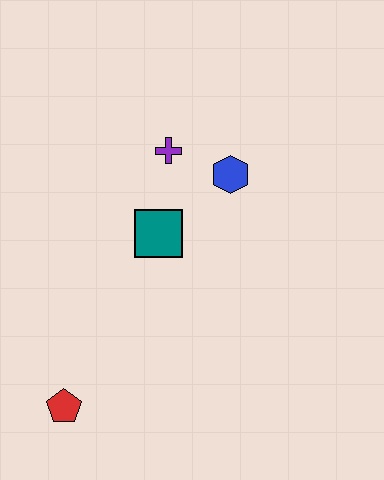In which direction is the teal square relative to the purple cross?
The teal square is below the purple cross.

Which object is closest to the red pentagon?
The teal square is closest to the red pentagon.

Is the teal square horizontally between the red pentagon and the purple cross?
Yes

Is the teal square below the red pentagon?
No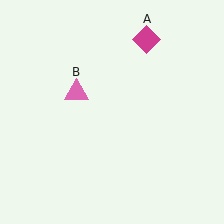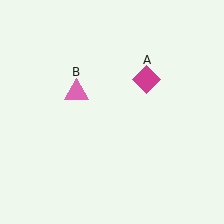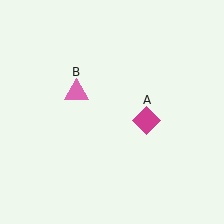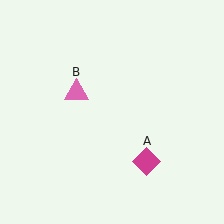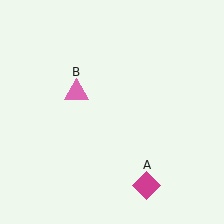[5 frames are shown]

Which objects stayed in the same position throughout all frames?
Pink triangle (object B) remained stationary.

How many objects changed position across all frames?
1 object changed position: magenta diamond (object A).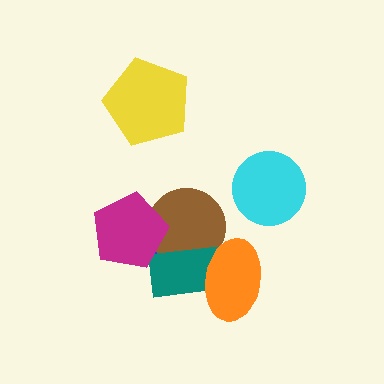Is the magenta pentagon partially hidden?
No, no other shape covers it.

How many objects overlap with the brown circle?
4 objects overlap with the brown circle.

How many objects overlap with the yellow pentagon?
0 objects overlap with the yellow pentagon.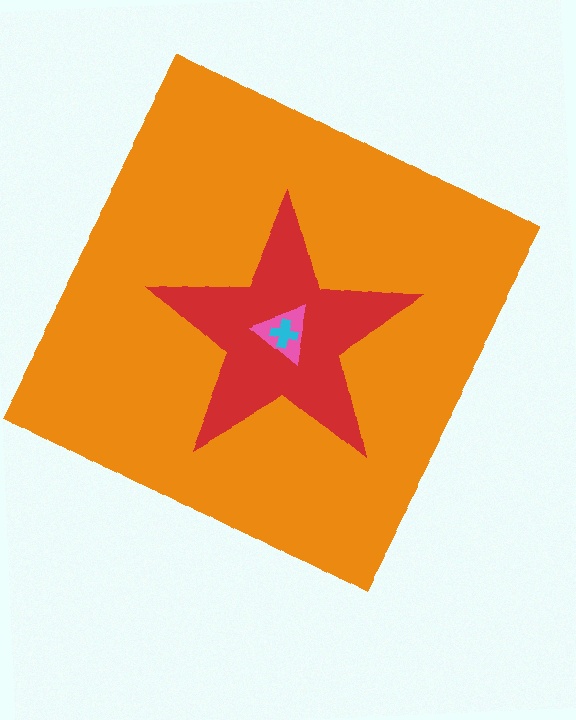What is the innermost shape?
The cyan cross.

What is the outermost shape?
The orange square.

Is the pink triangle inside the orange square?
Yes.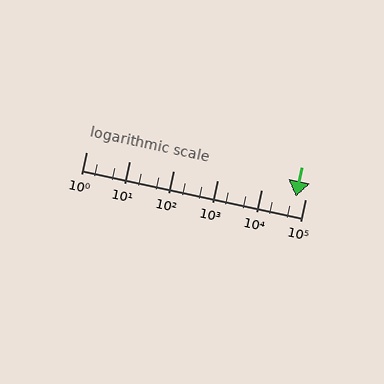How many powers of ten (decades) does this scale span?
The scale spans 5 decades, from 1 to 100000.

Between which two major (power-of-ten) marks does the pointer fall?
The pointer is between 10000 and 100000.